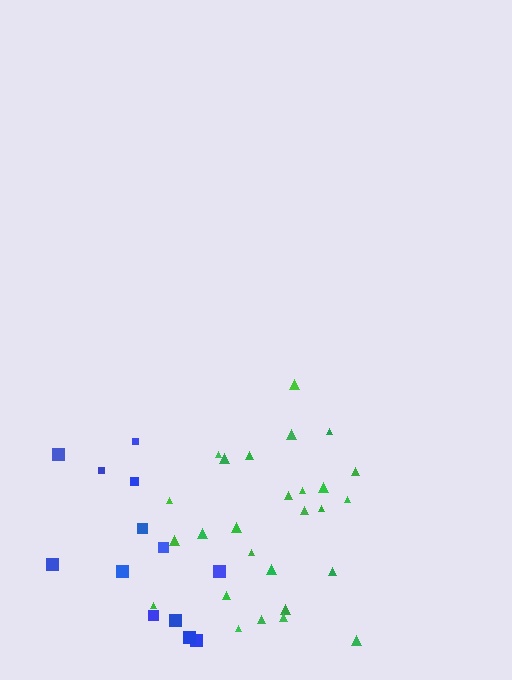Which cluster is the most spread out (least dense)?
Blue.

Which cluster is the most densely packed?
Green.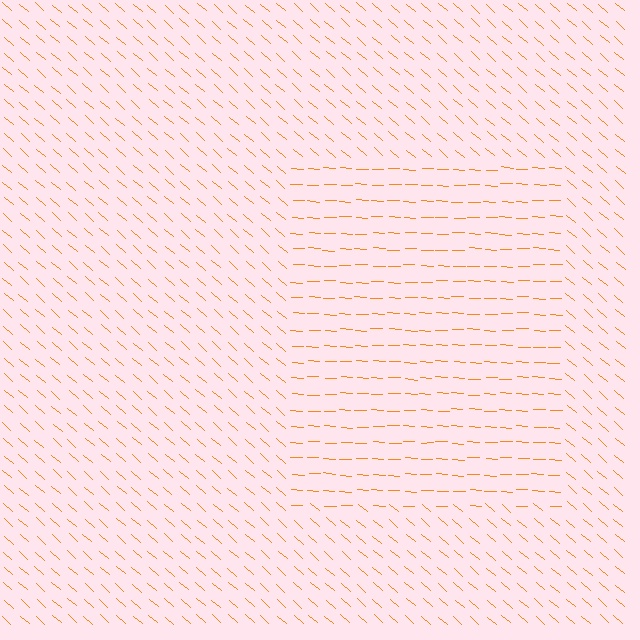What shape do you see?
I see a rectangle.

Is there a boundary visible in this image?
Yes, there is a texture boundary formed by a change in line orientation.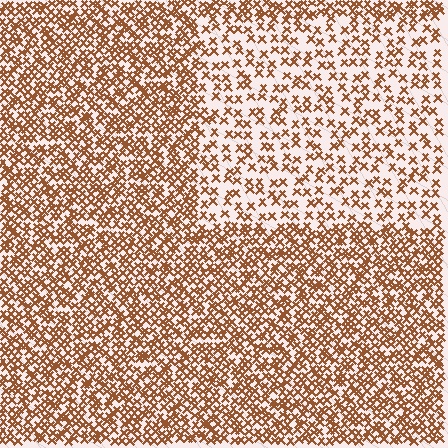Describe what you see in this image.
The image contains small brown elements arranged at two different densities. A rectangle-shaped region is visible where the elements are less densely packed than the surrounding area.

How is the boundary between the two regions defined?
The boundary is defined by a change in element density (approximately 2.2x ratio). All elements are the same color, size, and shape.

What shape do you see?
I see a rectangle.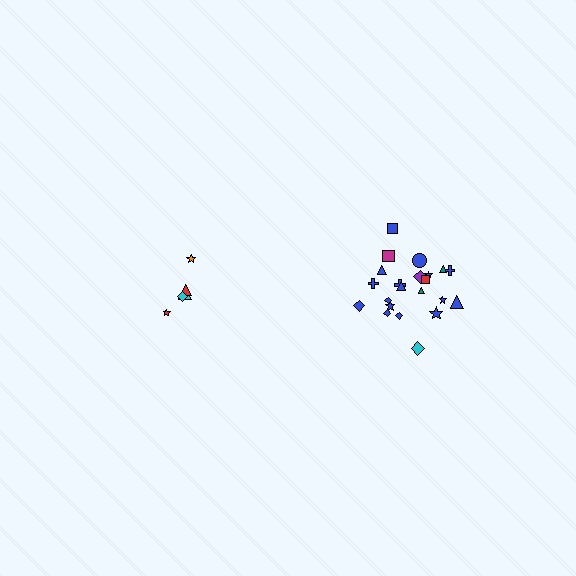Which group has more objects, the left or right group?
The right group.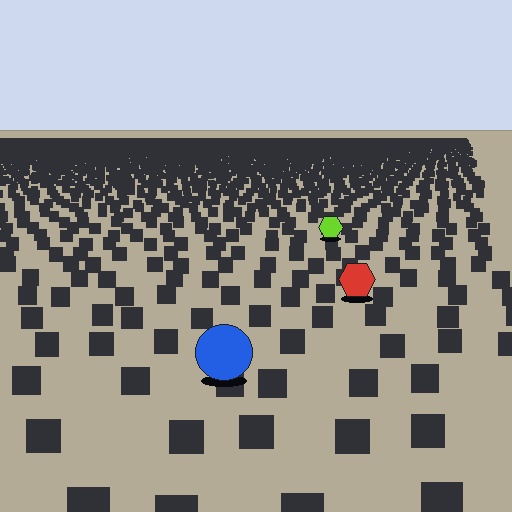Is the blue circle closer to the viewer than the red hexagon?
Yes. The blue circle is closer — you can tell from the texture gradient: the ground texture is coarser near it.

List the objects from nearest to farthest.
From nearest to farthest: the blue circle, the red hexagon, the lime hexagon.